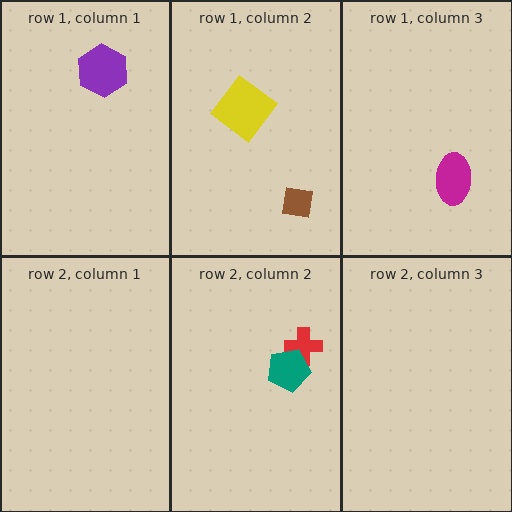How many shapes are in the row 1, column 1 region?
1.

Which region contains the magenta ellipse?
The row 1, column 3 region.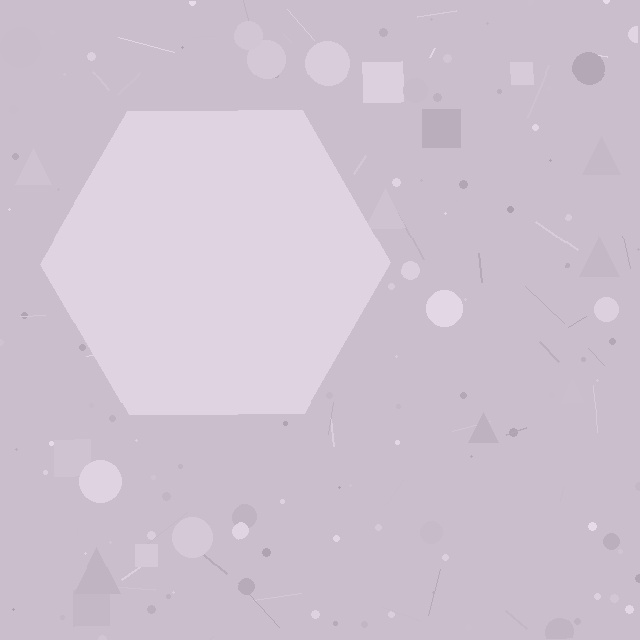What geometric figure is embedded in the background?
A hexagon is embedded in the background.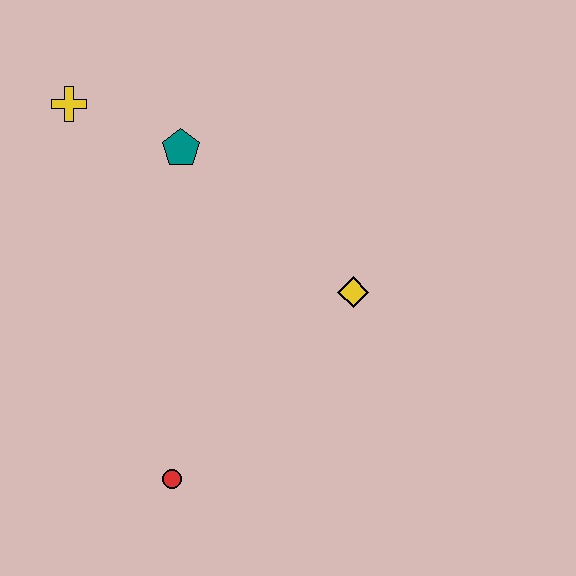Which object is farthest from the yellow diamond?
The yellow cross is farthest from the yellow diamond.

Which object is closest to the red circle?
The yellow diamond is closest to the red circle.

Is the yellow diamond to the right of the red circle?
Yes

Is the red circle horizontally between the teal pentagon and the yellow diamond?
No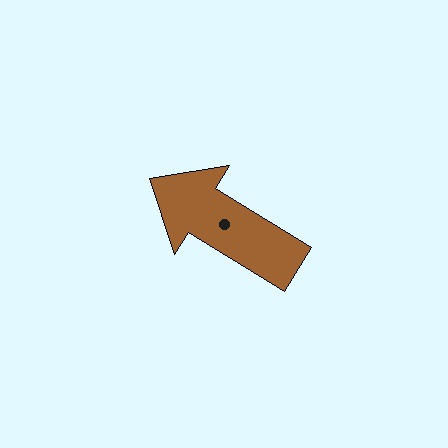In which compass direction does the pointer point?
Northwest.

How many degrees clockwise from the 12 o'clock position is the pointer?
Approximately 302 degrees.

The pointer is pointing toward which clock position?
Roughly 10 o'clock.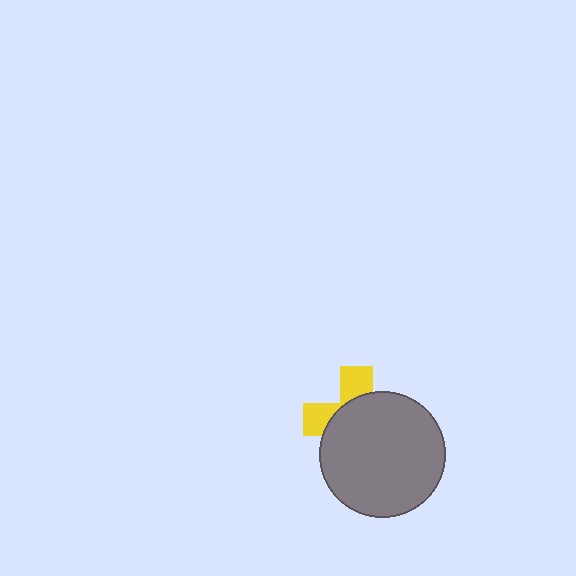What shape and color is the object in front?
The object in front is a gray circle.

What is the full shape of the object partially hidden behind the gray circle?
The partially hidden object is a yellow cross.